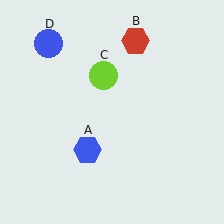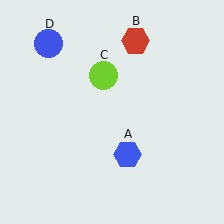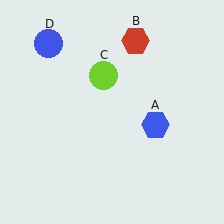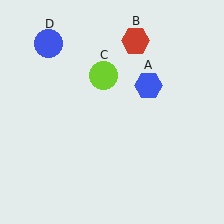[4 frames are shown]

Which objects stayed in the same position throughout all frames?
Red hexagon (object B) and lime circle (object C) and blue circle (object D) remained stationary.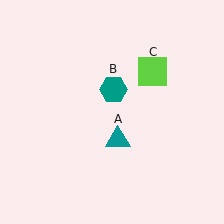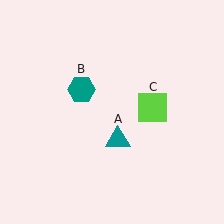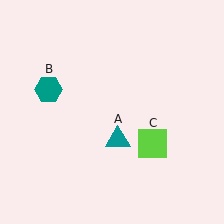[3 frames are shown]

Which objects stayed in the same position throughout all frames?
Teal triangle (object A) remained stationary.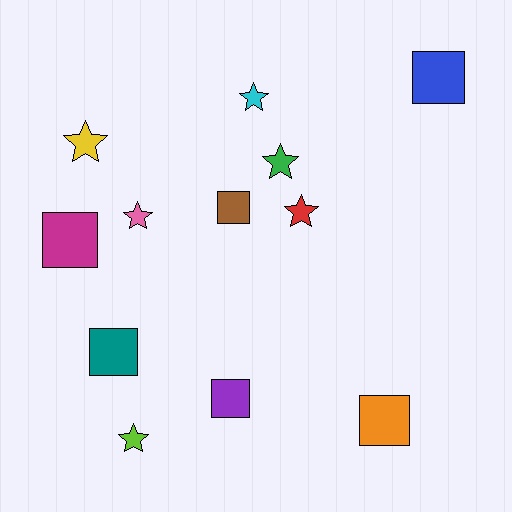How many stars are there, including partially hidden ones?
There are 6 stars.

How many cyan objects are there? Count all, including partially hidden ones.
There is 1 cyan object.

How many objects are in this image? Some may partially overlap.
There are 12 objects.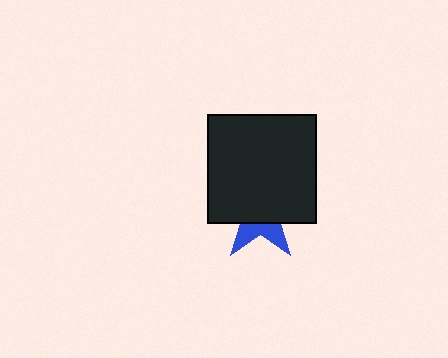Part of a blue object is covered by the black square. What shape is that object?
It is a star.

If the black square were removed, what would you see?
You would see the complete blue star.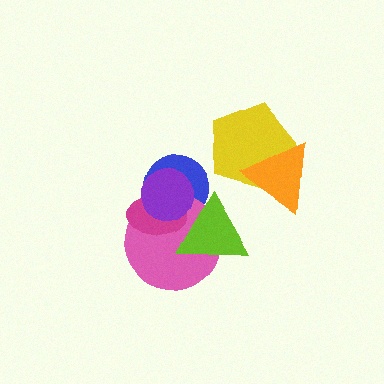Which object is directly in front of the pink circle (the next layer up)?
The lime triangle is directly in front of the pink circle.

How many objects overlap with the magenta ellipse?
4 objects overlap with the magenta ellipse.